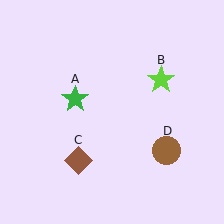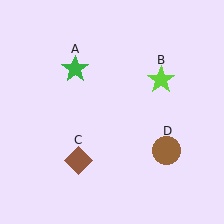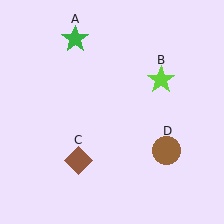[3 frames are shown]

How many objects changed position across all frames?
1 object changed position: green star (object A).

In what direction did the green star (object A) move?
The green star (object A) moved up.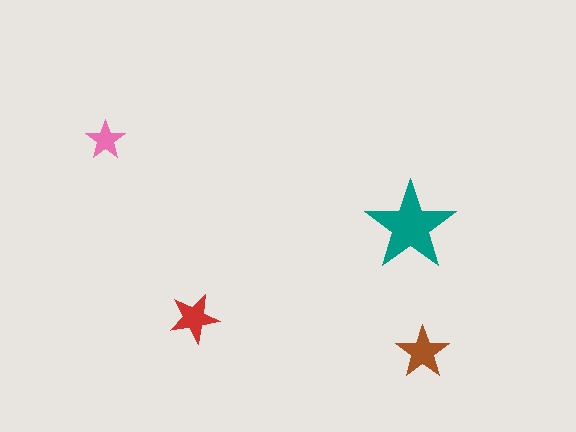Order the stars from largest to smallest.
the teal one, the brown one, the red one, the pink one.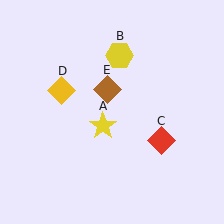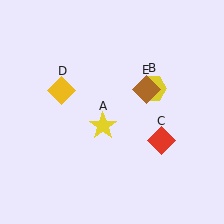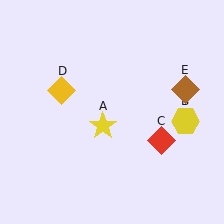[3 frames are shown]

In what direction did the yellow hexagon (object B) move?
The yellow hexagon (object B) moved down and to the right.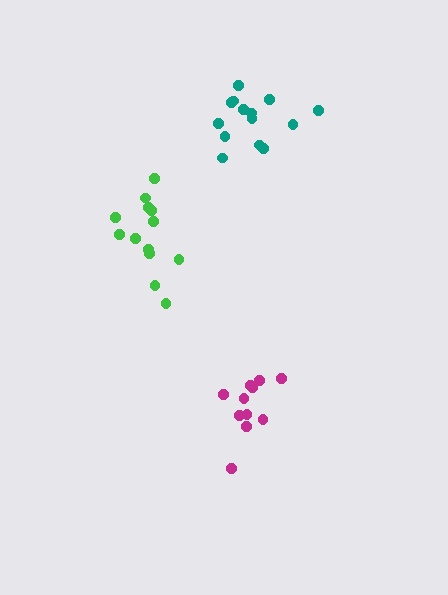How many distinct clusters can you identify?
There are 3 distinct clusters.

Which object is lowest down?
The magenta cluster is bottommost.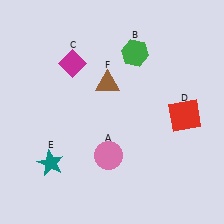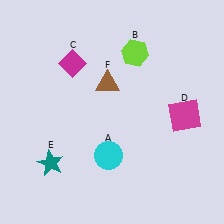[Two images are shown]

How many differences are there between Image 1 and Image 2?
There are 3 differences between the two images.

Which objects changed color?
A changed from pink to cyan. B changed from green to lime. D changed from red to magenta.